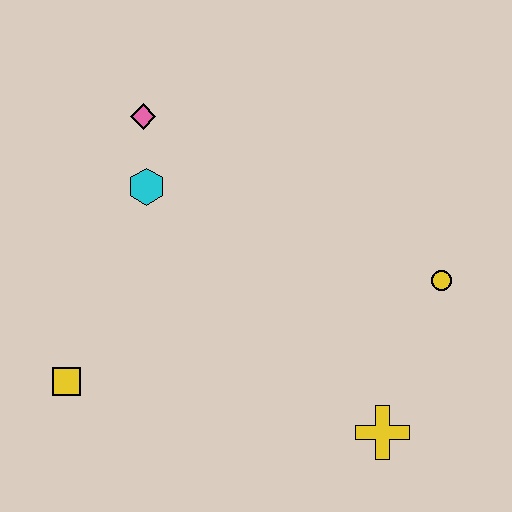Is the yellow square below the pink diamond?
Yes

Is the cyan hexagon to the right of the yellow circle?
No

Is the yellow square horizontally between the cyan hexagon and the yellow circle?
No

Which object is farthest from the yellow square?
The yellow circle is farthest from the yellow square.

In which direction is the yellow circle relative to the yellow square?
The yellow circle is to the right of the yellow square.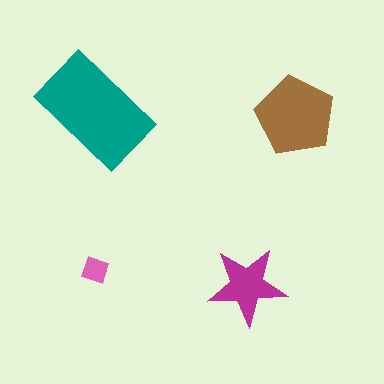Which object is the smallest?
The pink diamond.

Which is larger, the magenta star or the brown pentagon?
The brown pentagon.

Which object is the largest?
The teal rectangle.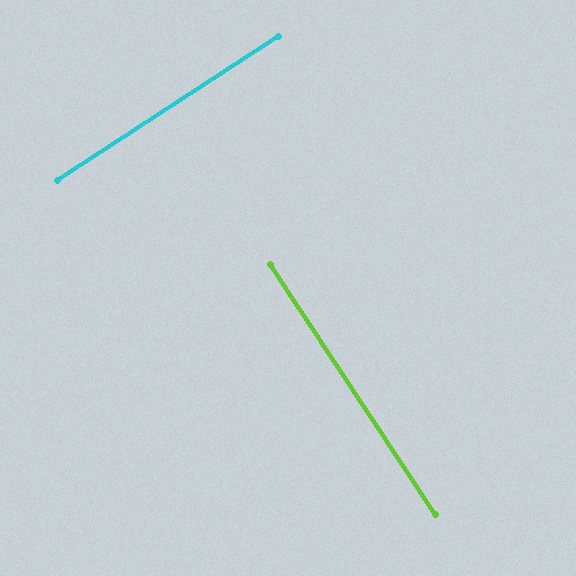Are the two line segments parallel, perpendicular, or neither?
Perpendicular — they meet at approximately 90°.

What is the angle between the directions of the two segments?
Approximately 90 degrees.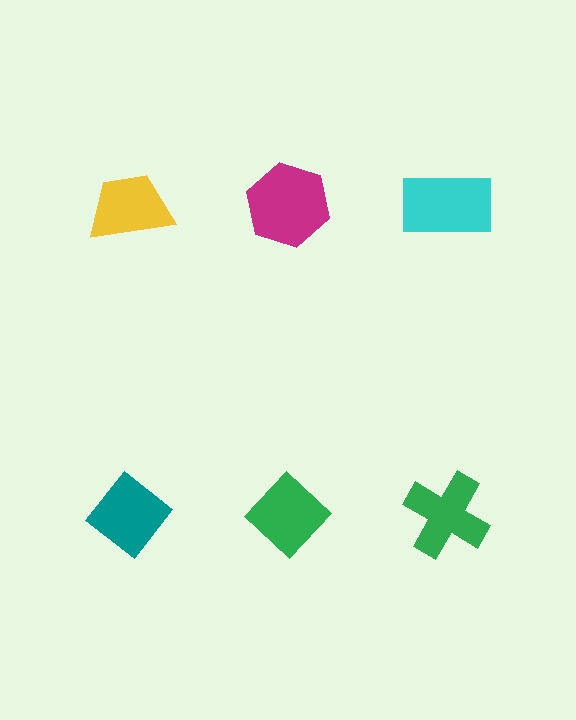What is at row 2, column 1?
A teal diamond.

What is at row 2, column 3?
A green cross.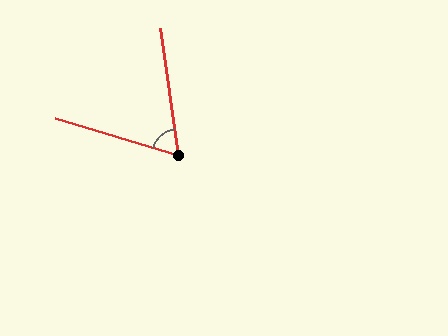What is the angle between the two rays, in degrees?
Approximately 65 degrees.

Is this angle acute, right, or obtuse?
It is acute.